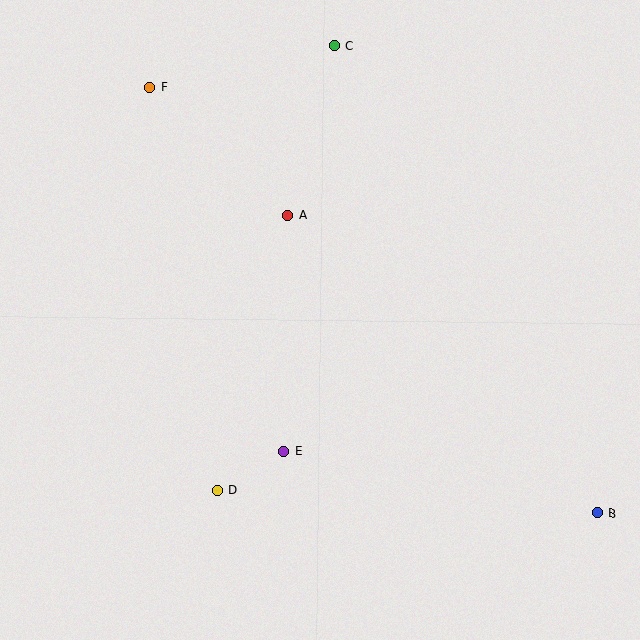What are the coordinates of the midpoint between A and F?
The midpoint between A and F is at (219, 151).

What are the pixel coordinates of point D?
Point D is at (217, 490).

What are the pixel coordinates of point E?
Point E is at (284, 451).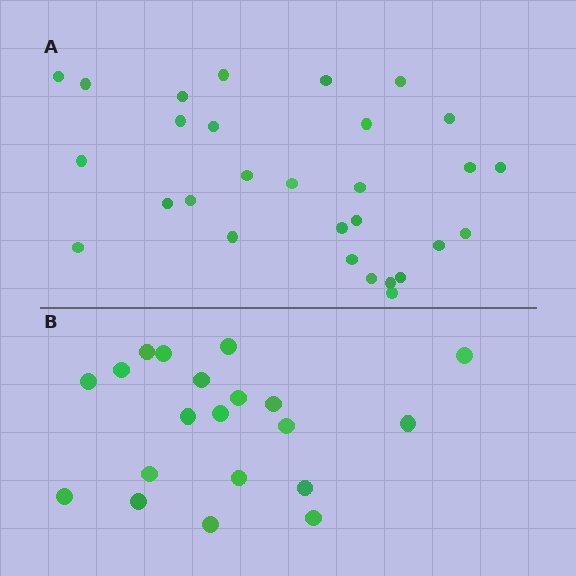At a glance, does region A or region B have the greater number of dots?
Region A (the top region) has more dots.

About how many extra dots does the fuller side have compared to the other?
Region A has roughly 8 or so more dots than region B.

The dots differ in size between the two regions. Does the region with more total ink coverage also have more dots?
No. Region B has more total ink coverage because its dots are larger, but region A actually contains more individual dots. Total area can be misleading — the number of items is what matters here.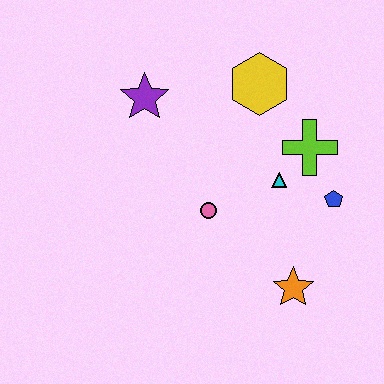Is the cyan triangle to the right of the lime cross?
No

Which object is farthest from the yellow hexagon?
The orange star is farthest from the yellow hexagon.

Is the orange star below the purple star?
Yes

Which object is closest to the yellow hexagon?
The lime cross is closest to the yellow hexagon.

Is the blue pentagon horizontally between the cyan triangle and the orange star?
No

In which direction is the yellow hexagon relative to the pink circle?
The yellow hexagon is above the pink circle.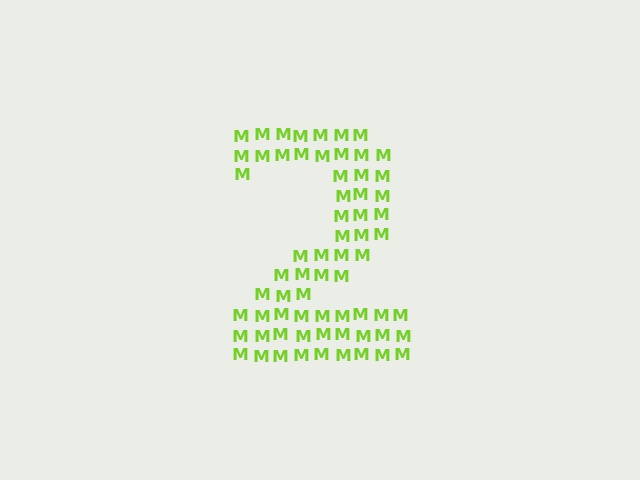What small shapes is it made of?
It is made of small letter M's.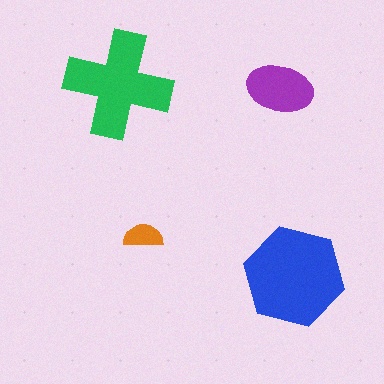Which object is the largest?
The blue hexagon.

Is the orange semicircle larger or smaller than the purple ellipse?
Smaller.